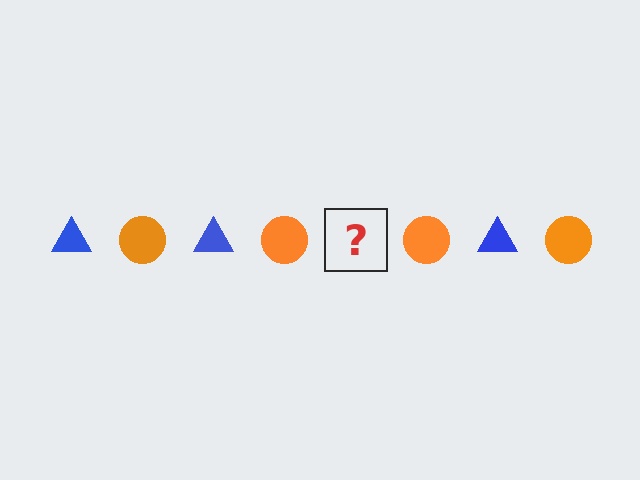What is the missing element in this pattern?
The missing element is a blue triangle.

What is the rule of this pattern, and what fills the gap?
The rule is that the pattern alternates between blue triangle and orange circle. The gap should be filled with a blue triangle.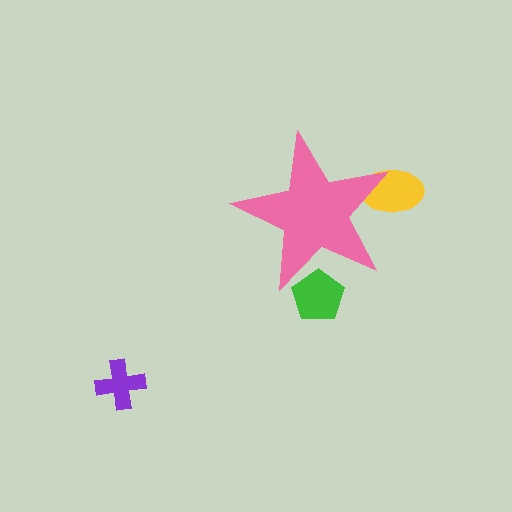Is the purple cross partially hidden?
No, the purple cross is fully visible.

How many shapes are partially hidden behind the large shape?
2 shapes are partially hidden.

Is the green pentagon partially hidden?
Yes, the green pentagon is partially hidden behind the pink star.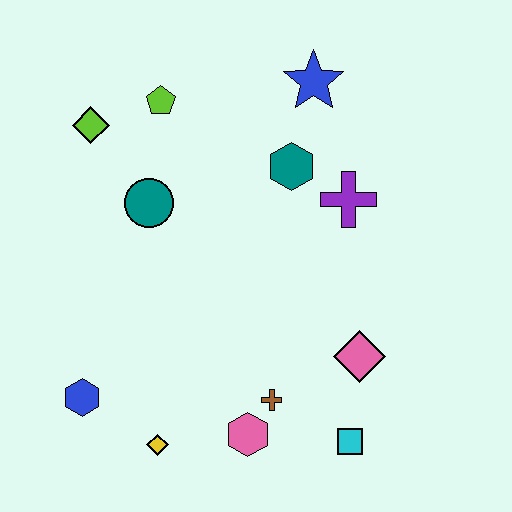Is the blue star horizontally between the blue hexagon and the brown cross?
No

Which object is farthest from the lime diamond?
The cyan square is farthest from the lime diamond.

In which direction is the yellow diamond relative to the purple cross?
The yellow diamond is below the purple cross.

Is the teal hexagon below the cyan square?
No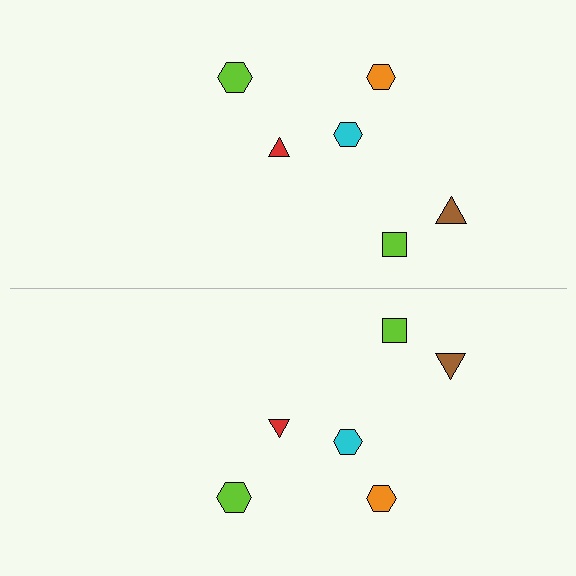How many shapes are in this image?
There are 12 shapes in this image.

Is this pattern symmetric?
Yes, this pattern has bilateral (reflection) symmetry.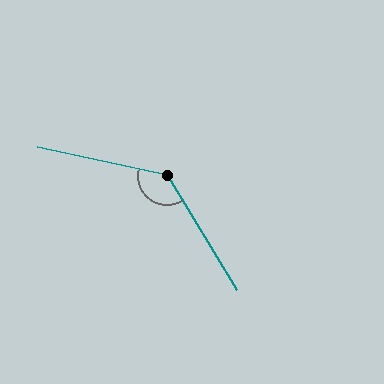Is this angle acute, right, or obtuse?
It is obtuse.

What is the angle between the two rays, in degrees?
Approximately 133 degrees.